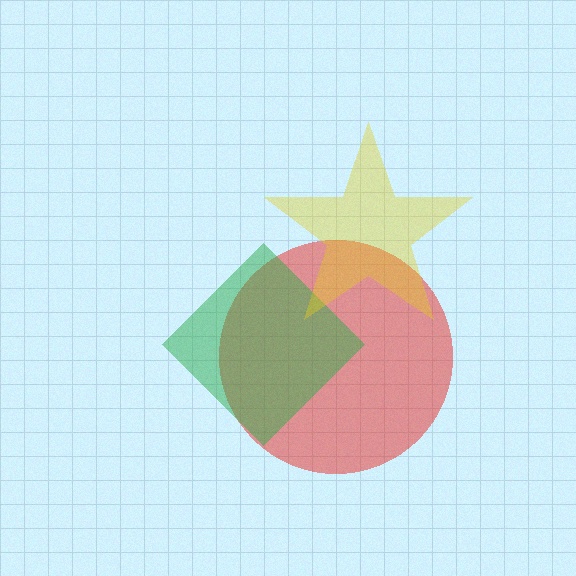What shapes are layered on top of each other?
The layered shapes are: a red circle, a green diamond, a yellow star.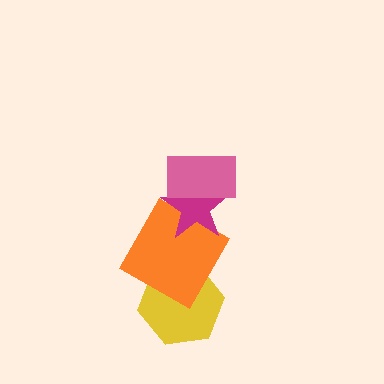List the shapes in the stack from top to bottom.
From top to bottom: the pink rectangle, the magenta star, the orange square, the yellow hexagon.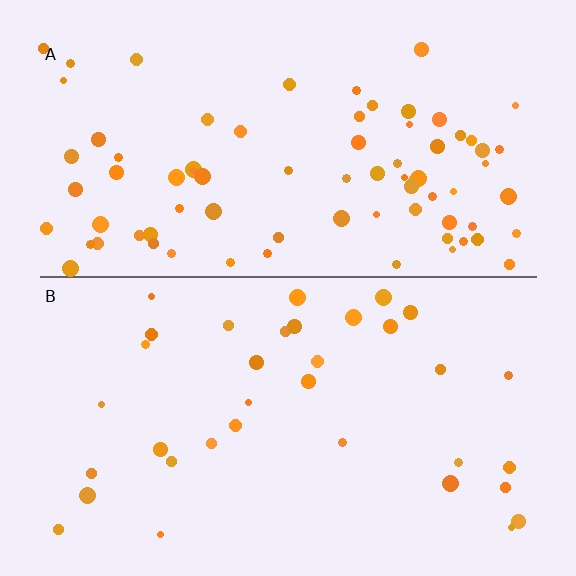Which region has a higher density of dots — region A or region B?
A (the top).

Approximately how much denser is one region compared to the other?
Approximately 2.3× — region A over region B.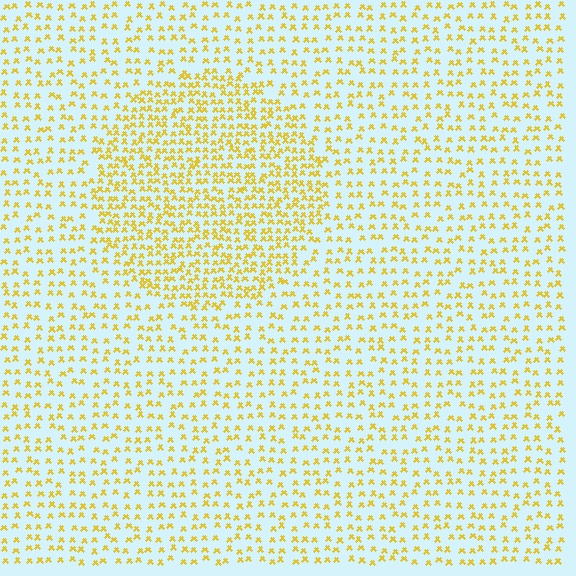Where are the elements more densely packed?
The elements are more densely packed inside the circle boundary.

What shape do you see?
I see a circle.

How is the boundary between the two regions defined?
The boundary is defined by a change in element density (approximately 1.9x ratio). All elements are the same color, size, and shape.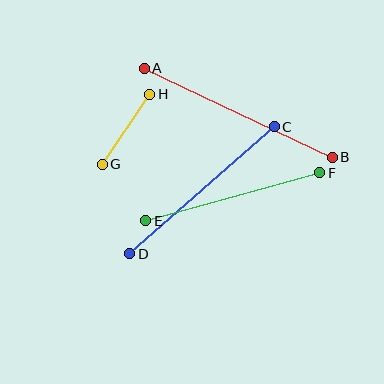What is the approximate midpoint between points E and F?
The midpoint is at approximately (233, 197) pixels.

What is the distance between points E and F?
The distance is approximately 180 pixels.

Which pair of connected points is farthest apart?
Points A and B are farthest apart.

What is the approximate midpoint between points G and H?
The midpoint is at approximately (126, 129) pixels.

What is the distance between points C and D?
The distance is approximately 192 pixels.